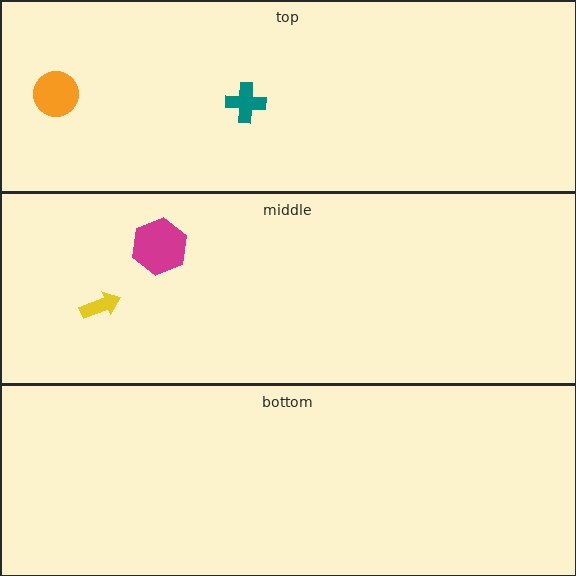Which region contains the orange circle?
The top region.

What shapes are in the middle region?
The yellow arrow, the magenta hexagon.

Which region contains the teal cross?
The top region.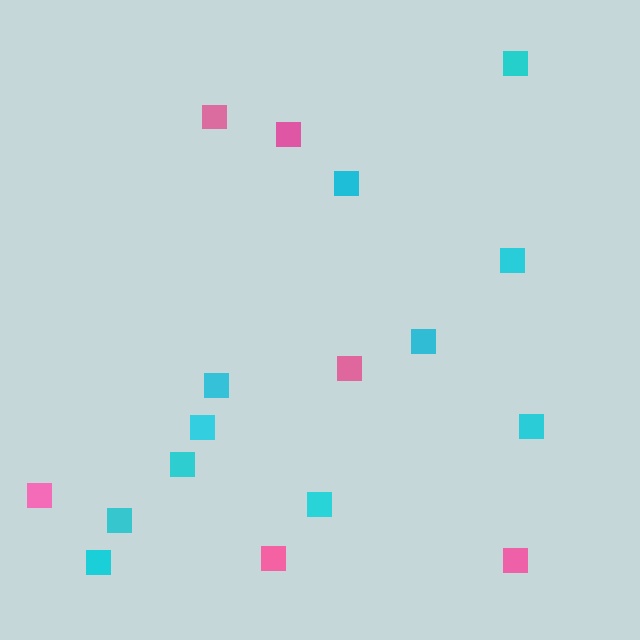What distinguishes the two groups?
There are 2 groups: one group of pink squares (6) and one group of cyan squares (11).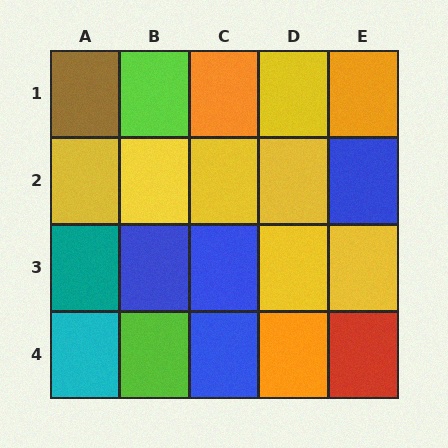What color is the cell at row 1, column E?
Orange.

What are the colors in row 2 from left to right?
Yellow, yellow, yellow, yellow, blue.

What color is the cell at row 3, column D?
Yellow.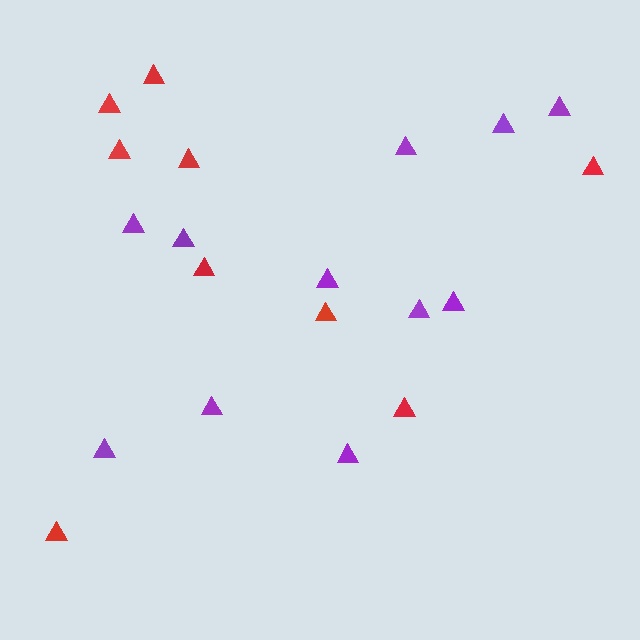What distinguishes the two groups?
There are 2 groups: one group of purple triangles (11) and one group of red triangles (9).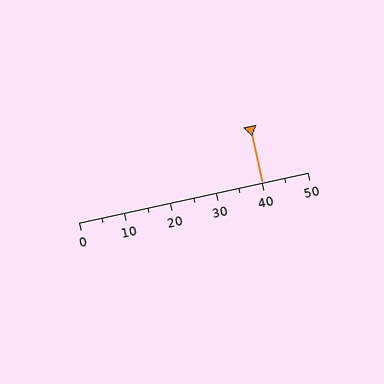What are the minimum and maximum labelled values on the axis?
The axis runs from 0 to 50.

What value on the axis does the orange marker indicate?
The marker indicates approximately 40.